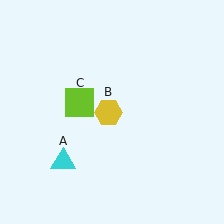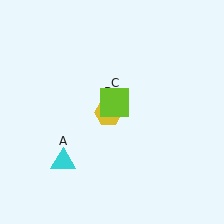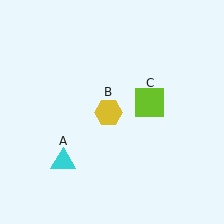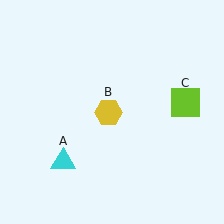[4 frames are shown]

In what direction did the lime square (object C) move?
The lime square (object C) moved right.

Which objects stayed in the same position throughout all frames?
Cyan triangle (object A) and yellow hexagon (object B) remained stationary.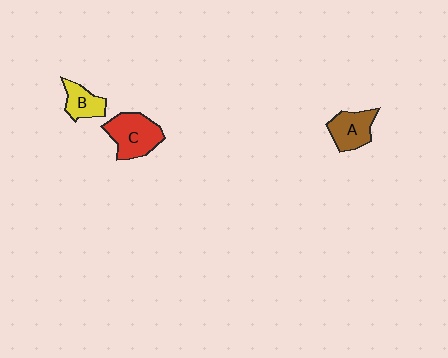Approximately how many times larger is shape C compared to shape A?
Approximately 1.3 times.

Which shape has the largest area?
Shape C (red).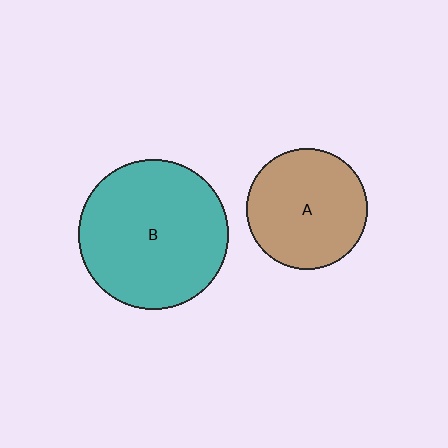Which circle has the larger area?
Circle B (teal).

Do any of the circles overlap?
No, none of the circles overlap.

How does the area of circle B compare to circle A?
Approximately 1.5 times.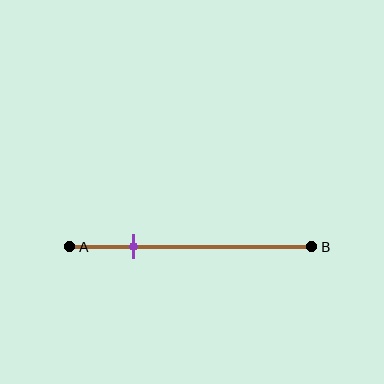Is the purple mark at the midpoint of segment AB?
No, the mark is at about 25% from A, not at the 50% midpoint.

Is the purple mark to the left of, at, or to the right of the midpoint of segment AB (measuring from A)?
The purple mark is to the left of the midpoint of segment AB.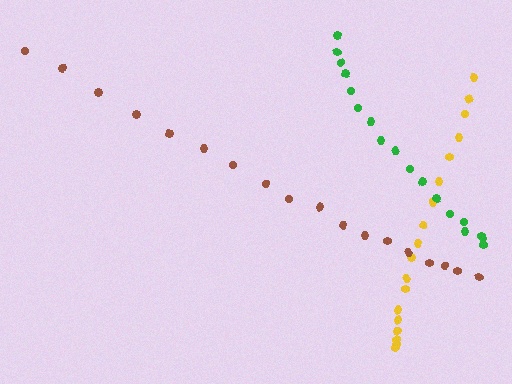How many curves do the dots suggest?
There are 3 distinct paths.